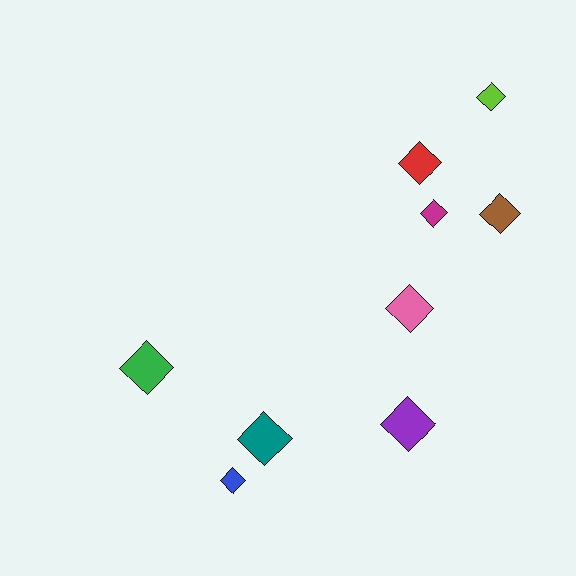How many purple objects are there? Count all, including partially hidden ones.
There is 1 purple object.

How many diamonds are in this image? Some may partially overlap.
There are 9 diamonds.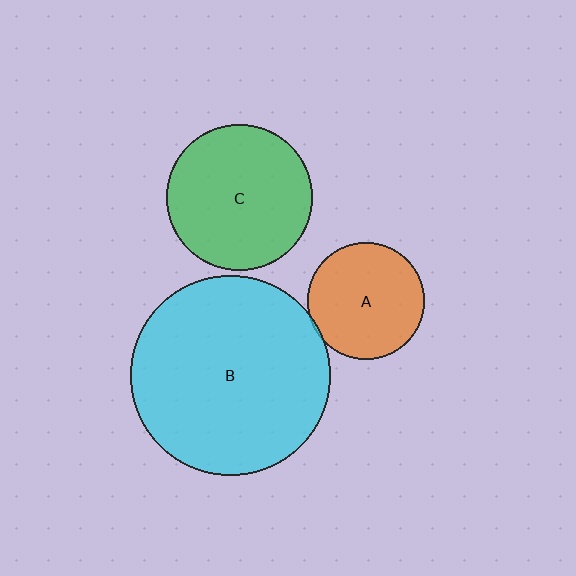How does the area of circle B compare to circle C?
Approximately 1.9 times.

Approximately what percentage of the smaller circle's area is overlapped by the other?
Approximately 5%.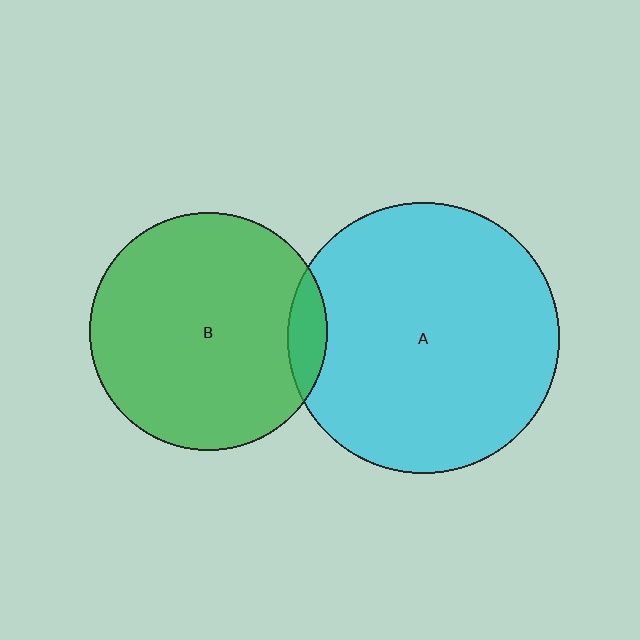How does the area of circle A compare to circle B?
Approximately 1.3 times.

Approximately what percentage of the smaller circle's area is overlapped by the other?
Approximately 10%.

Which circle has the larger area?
Circle A (cyan).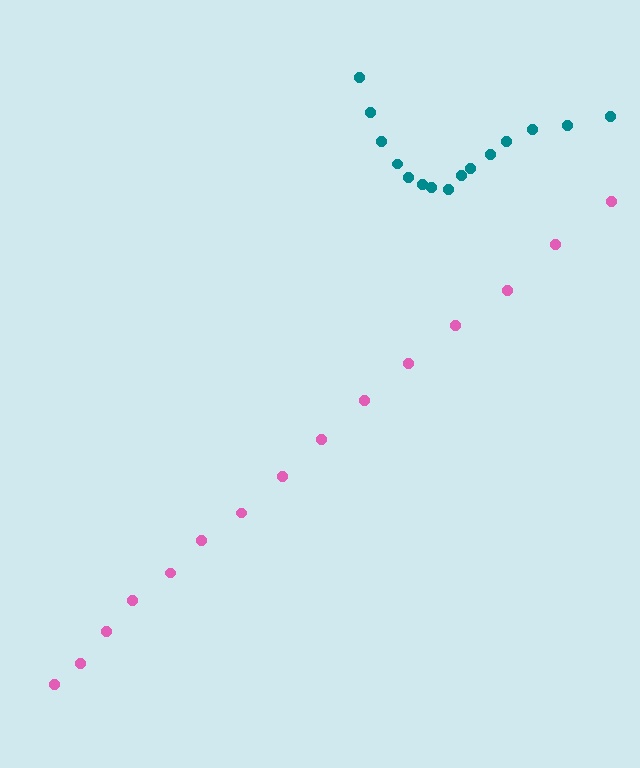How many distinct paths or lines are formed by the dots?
There are 2 distinct paths.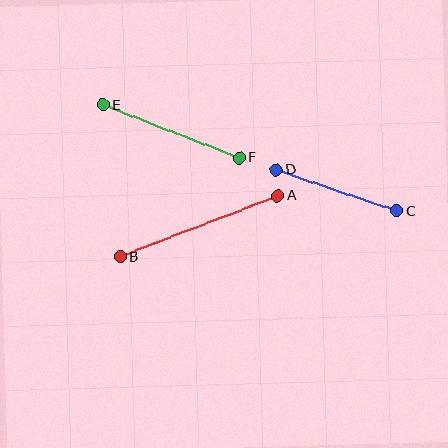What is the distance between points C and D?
The distance is approximately 127 pixels.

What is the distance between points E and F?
The distance is approximately 146 pixels.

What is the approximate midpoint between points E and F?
The midpoint is at approximately (171, 131) pixels.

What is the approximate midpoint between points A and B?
The midpoint is at approximately (199, 226) pixels.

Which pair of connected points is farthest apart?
Points A and B are farthest apart.